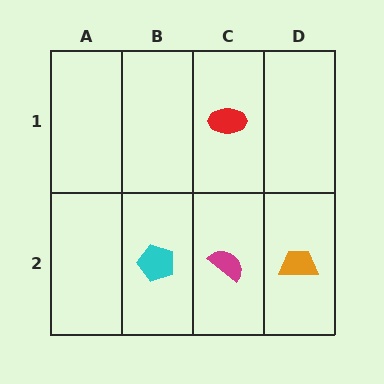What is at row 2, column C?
A magenta semicircle.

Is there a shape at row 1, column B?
No, that cell is empty.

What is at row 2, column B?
A cyan pentagon.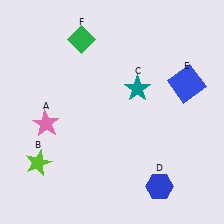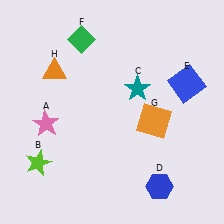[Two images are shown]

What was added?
An orange square (G), an orange triangle (H) were added in Image 2.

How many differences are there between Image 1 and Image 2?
There are 2 differences between the two images.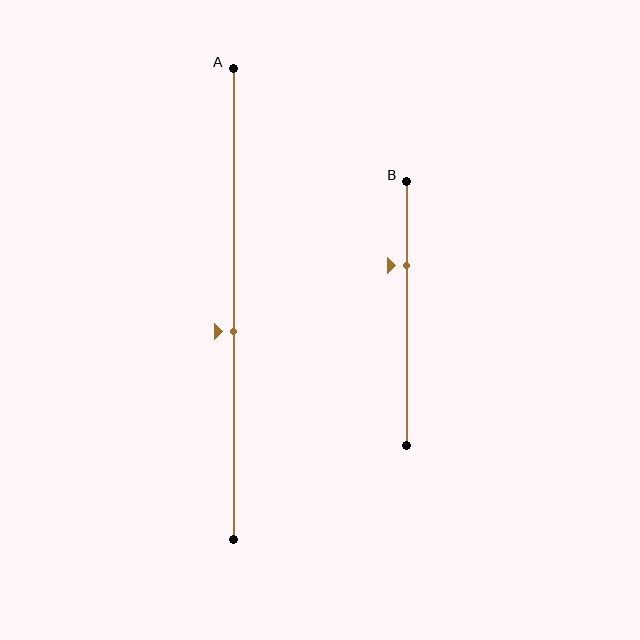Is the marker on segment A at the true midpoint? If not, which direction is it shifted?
No, the marker on segment A is shifted downward by about 6% of the segment length.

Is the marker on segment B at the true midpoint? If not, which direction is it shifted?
No, the marker on segment B is shifted upward by about 18% of the segment length.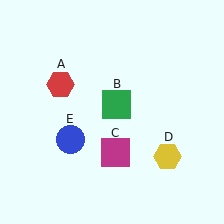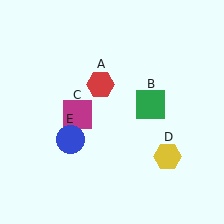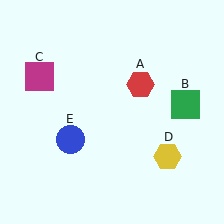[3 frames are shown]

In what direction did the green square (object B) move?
The green square (object B) moved right.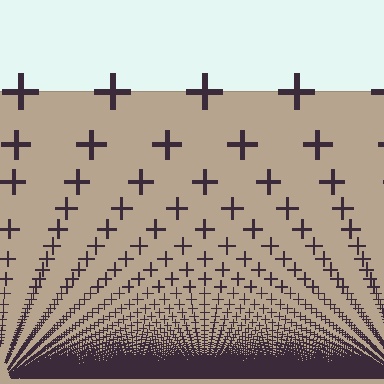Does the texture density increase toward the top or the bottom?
Density increases toward the bottom.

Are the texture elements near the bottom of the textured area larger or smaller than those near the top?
Smaller. The gradient is inverted — elements near the bottom are smaller and denser.